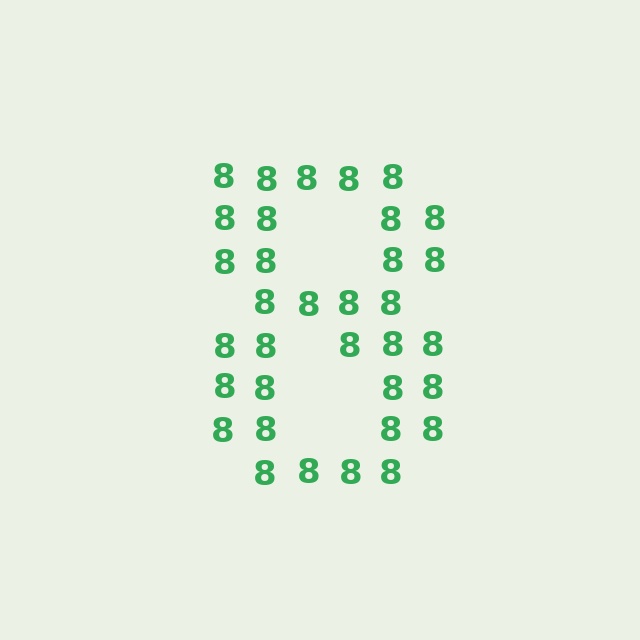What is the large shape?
The large shape is the digit 8.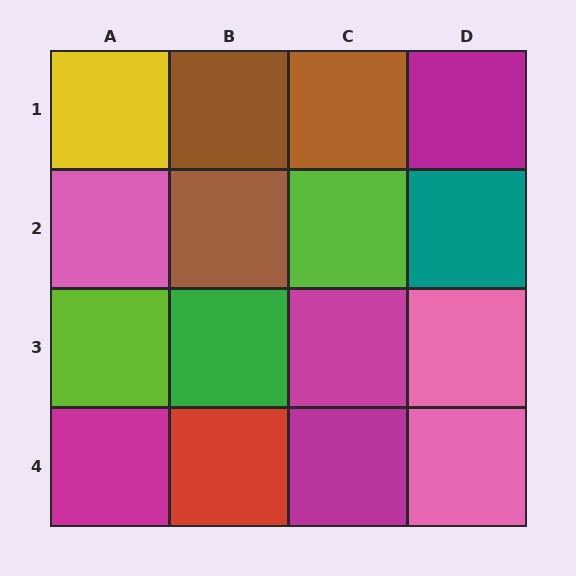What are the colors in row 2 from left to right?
Pink, brown, lime, teal.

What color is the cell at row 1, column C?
Brown.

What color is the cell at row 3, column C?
Magenta.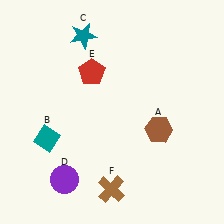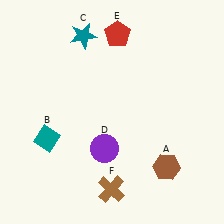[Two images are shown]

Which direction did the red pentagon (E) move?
The red pentagon (E) moved up.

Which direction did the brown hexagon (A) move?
The brown hexagon (A) moved down.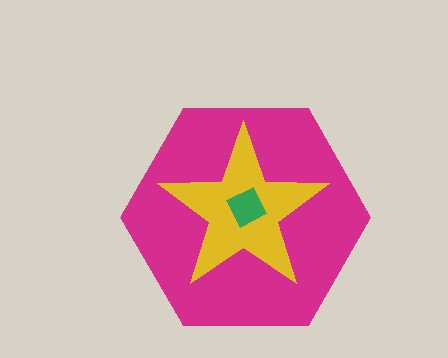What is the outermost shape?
The magenta hexagon.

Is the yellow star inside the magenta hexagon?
Yes.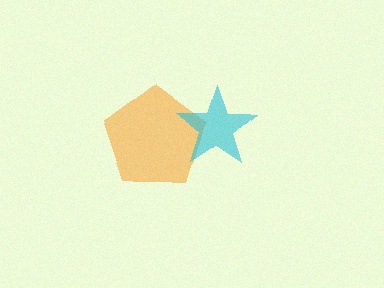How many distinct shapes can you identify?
There are 2 distinct shapes: an orange pentagon, a cyan star.